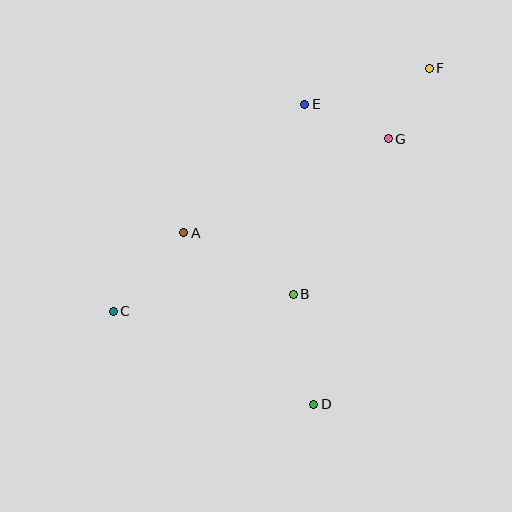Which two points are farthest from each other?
Points C and F are farthest from each other.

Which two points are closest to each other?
Points F and G are closest to each other.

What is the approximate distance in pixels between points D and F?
The distance between D and F is approximately 355 pixels.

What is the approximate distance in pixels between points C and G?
The distance between C and G is approximately 325 pixels.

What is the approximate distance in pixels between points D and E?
The distance between D and E is approximately 300 pixels.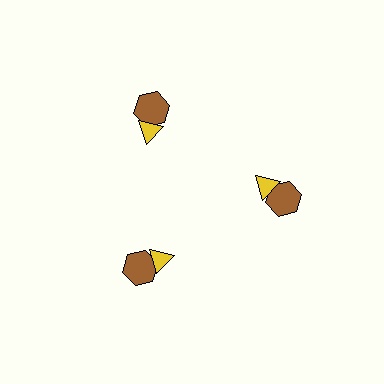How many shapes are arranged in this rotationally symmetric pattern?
There are 6 shapes, arranged in 3 groups of 2.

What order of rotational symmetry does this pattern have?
This pattern has 3-fold rotational symmetry.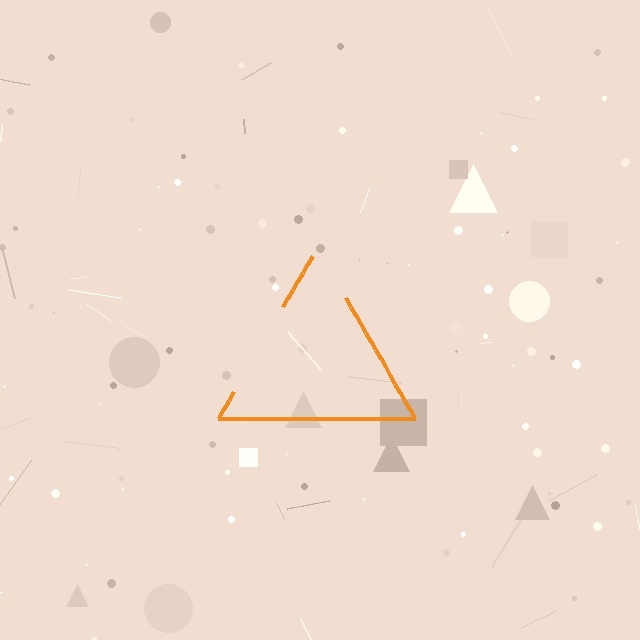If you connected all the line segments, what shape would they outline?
They would outline a triangle.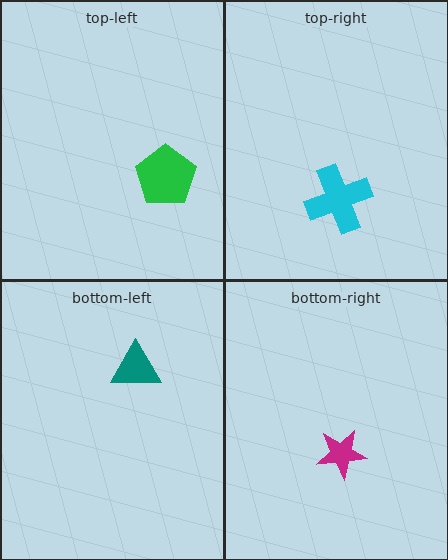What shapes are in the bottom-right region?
The magenta star.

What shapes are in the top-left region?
The green pentagon.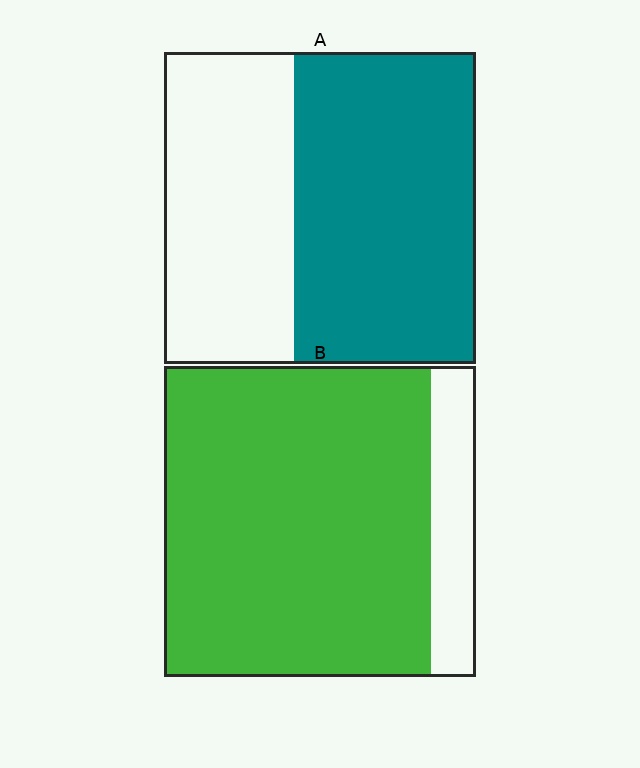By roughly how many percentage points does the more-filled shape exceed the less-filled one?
By roughly 25 percentage points (B over A).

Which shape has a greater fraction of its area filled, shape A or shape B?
Shape B.